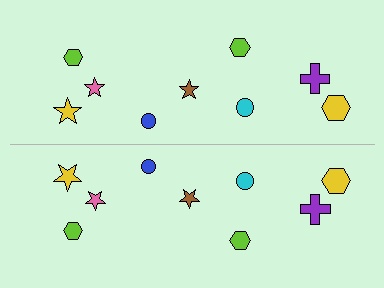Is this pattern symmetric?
Yes, this pattern has bilateral (reflection) symmetry.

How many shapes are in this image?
There are 18 shapes in this image.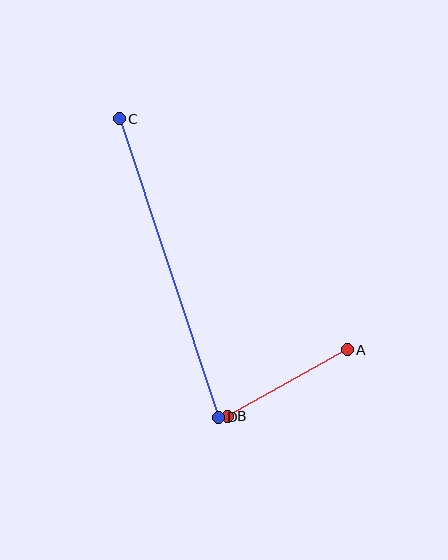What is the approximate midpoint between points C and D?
The midpoint is at approximately (169, 268) pixels.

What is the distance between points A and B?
The distance is approximately 137 pixels.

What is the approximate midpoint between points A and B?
The midpoint is at approximately (287, 383) pixels.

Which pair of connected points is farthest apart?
Points C and D are farthest apart.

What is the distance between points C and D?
The distance is approximately 314 pixels.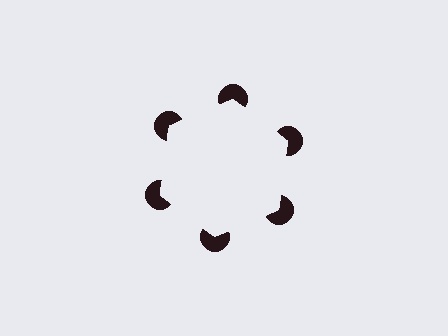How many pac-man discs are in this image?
There are 6 — one at each vertex of the illusory hexagon.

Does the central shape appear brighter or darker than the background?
It typically appears slightly brighter than the background, even though no actual brightness change is drawn.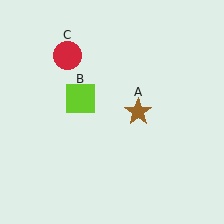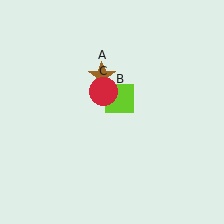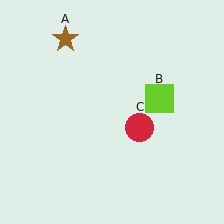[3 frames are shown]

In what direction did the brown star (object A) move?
The brown star (object A) moved up and to the left.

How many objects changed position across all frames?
3 objects changed position: brown star (object A), lime square (object B), red circle (object C).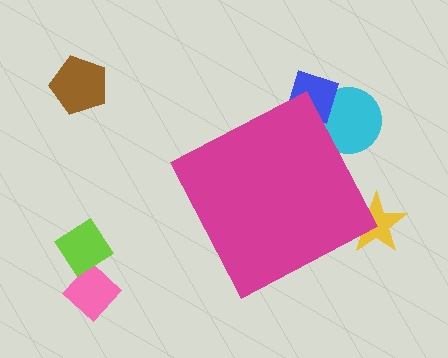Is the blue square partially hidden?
Yes, the blue square is partially hidden behind the magenta diamond.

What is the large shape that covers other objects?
A magenta diamond.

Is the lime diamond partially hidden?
No, the lime diamond is fully visible.